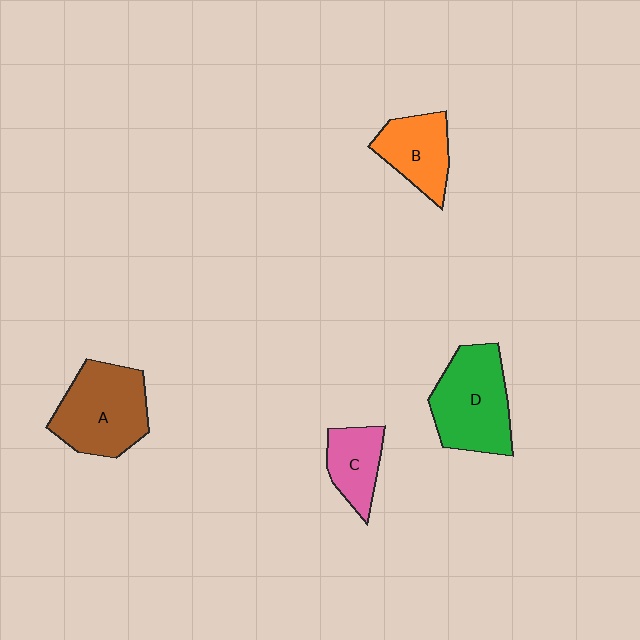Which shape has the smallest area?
Shape C (pink).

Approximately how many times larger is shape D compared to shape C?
Approximately 1.9 times.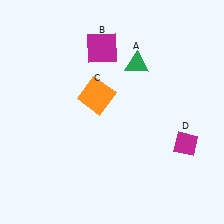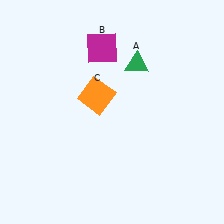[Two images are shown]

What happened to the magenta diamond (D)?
The magenta diamond (D) was removed in Image 2. It was in the bottom-right area of Image 1.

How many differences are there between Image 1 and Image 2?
There is 1 difference between the two images.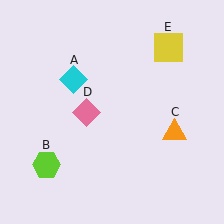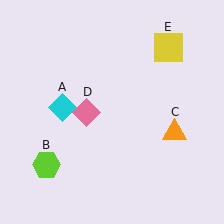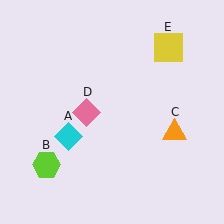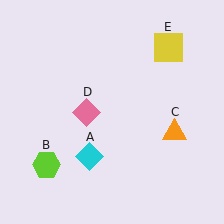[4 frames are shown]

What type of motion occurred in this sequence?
The cyan diamond (object A) rotated counterclockwise around the center of the scene.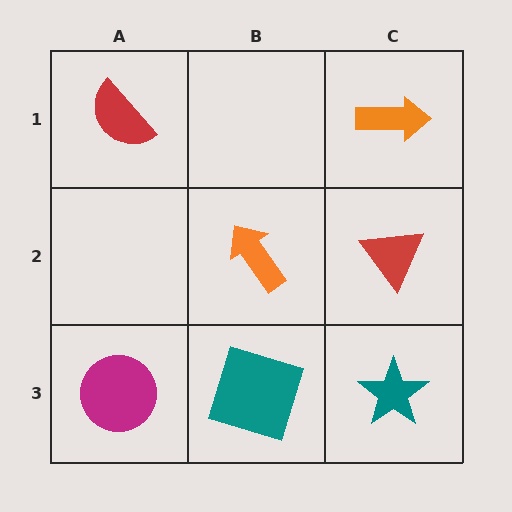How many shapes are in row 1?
2 shapes.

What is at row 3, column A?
A magenta circle.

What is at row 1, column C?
An orange arrow.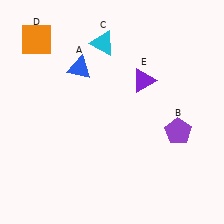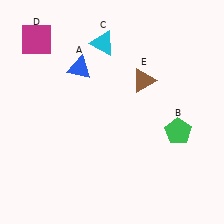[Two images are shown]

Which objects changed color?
B changed from purple to green. D changed from orange to magenta. E changed from purple to brown.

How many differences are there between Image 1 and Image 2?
There are 3 differences between the two images.